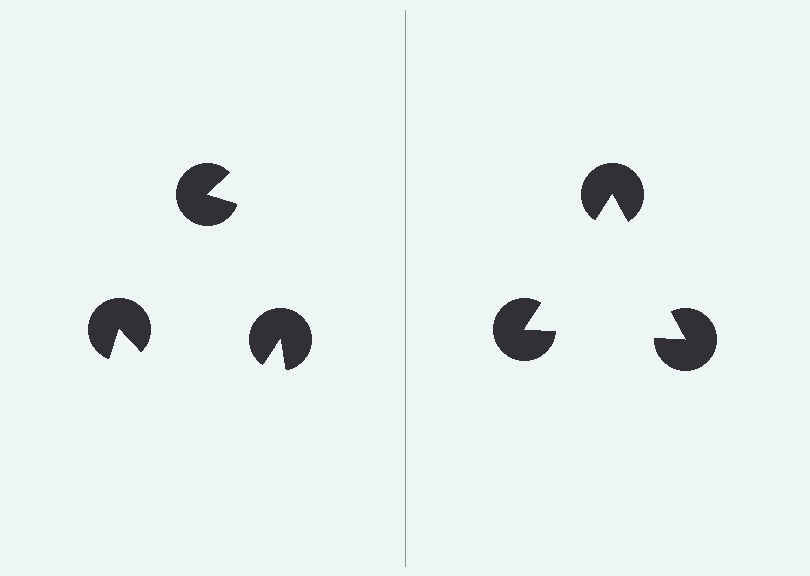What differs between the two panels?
The pac-man discs are positioned identically on both sides; only the wedge orientations differ. On the right they align to a triangle; on the left they are misaligned.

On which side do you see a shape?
An illusory triangle appears on the right side. On the left side the wedge cuts are rotated, so no coherent shape forms.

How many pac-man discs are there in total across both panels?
6 — 3 on each side.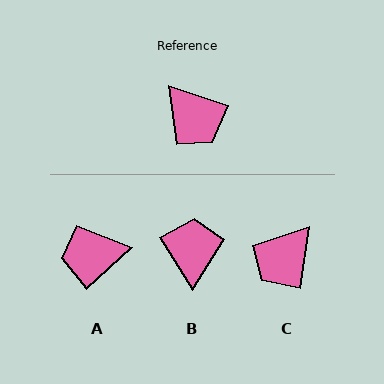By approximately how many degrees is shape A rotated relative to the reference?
Approximately 119 degrees clockwise.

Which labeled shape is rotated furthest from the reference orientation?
B, about 141 degrees away.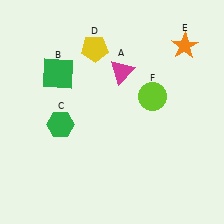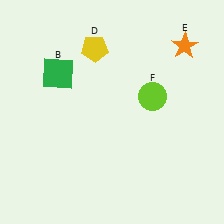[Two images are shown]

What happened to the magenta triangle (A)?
The magenta triangle (A) was removed in Image 2. It was in the top-right area of Image 1.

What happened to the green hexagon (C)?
The green hexagon (C) was removed in Image 2. It was in the bottom-left area of Image 1.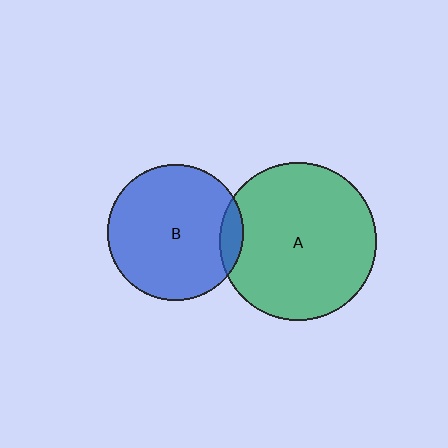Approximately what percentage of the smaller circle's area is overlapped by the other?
Approximately 10%.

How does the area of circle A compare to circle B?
Approximately 1.3 times.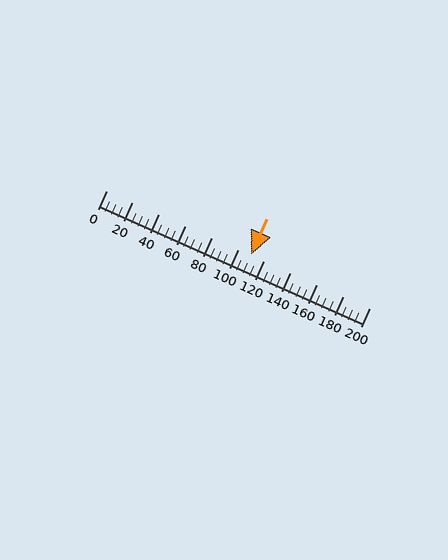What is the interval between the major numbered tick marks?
The major tick marks are spaced 20 units apart.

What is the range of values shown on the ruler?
The ruler shows values from 0 to 200.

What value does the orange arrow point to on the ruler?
The orange arrow points to approximately 110.